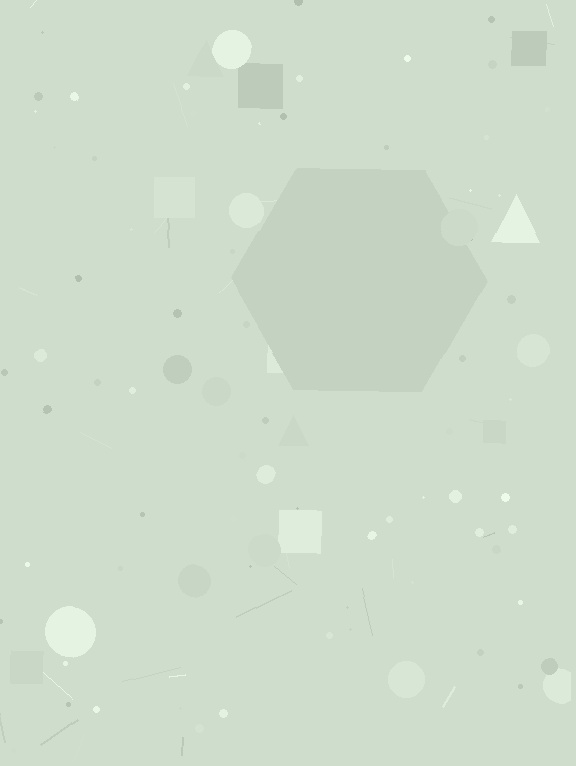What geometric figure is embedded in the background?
A hexagon is embedded in the background.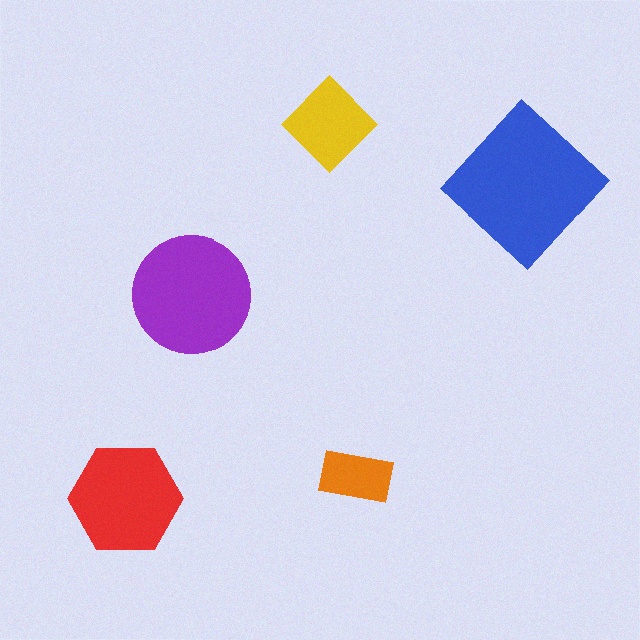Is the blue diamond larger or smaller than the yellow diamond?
Larger.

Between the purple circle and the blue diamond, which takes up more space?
The blue diamond.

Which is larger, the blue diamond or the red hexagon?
The blue diamond.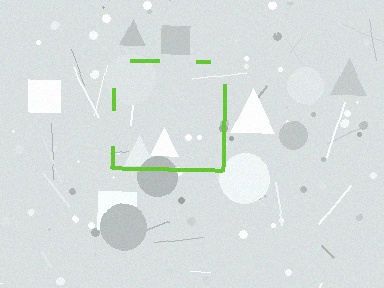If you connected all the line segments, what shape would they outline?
They would outline a square.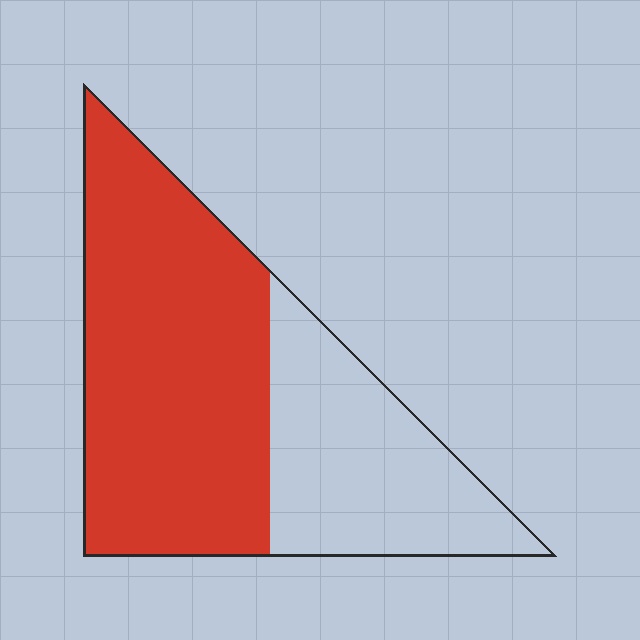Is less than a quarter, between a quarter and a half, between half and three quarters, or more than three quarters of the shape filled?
Between half and three quarters.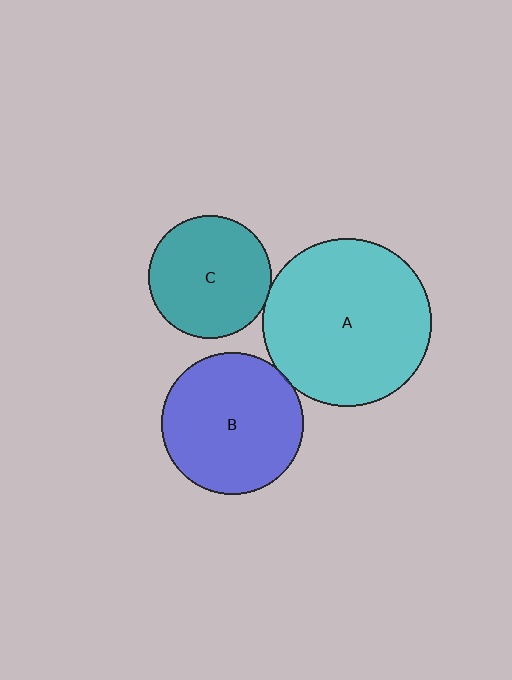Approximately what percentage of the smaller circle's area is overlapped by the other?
Approximately 5%.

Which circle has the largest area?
Circle A (cyan).